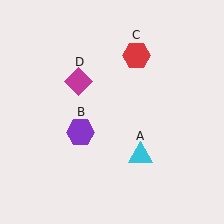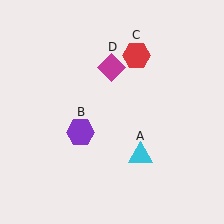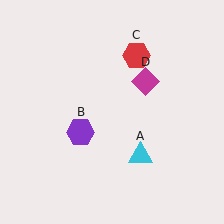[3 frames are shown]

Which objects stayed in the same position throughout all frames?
Cyan triangle (object A) and purple hexagon (object B) and red hexagon (object C) remained stationary.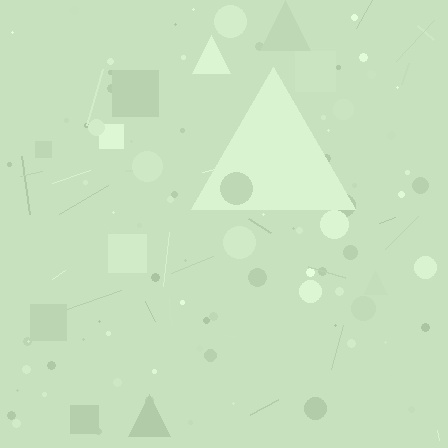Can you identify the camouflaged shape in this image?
The camouflaged shape is a triangle.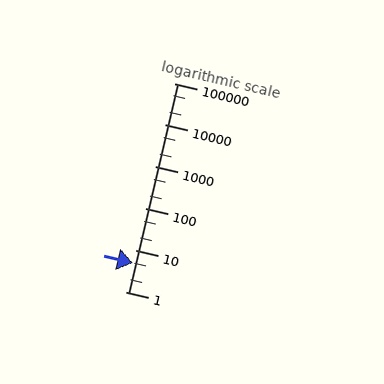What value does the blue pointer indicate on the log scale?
The pointer indicates approximately 5.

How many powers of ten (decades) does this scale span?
The scale spans 5 decades, from 1 to 100000.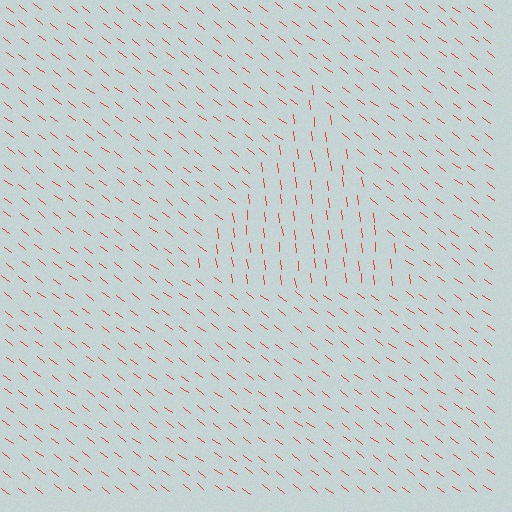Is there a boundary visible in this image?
Yes, there is a texture boundary formed by a change in line orientation.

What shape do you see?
I see a triangle.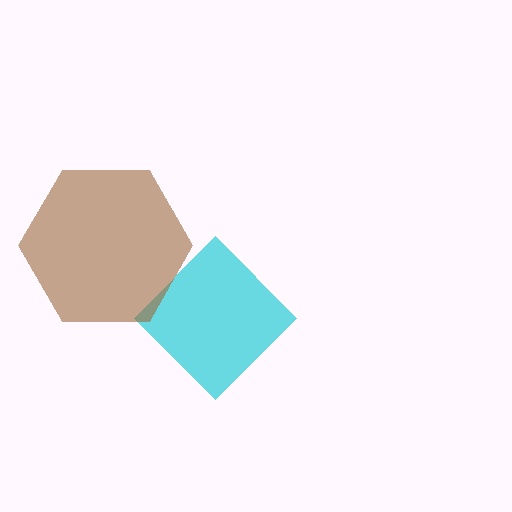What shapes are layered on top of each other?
The layered shapes are: a cyan diamond, a brown hexagon.